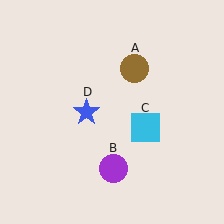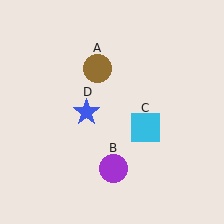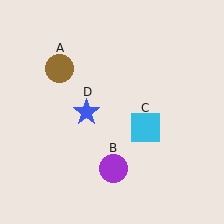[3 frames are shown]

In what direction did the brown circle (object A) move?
The brown circle (object A) moved left.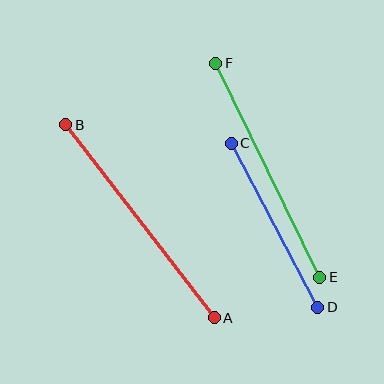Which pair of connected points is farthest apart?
Points A and B are farthest apart.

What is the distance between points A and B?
The distance is approximately 244 pixels.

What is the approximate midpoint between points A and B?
The midpoint is at approximately (140, 221) pixels.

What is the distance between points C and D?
The distance is approximately 185 pixels.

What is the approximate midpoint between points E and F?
The midpoint is at approximately (268, 170) pixels.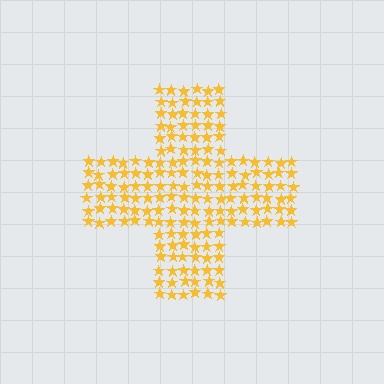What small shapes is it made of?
It is made of small stars.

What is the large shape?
The large shape is a cross.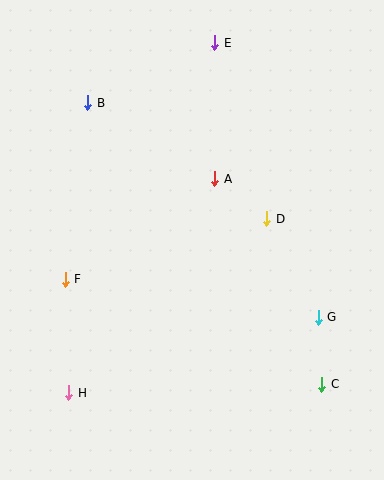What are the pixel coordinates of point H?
Point H is at (69, 393).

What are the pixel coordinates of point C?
Point C is at (322, 384).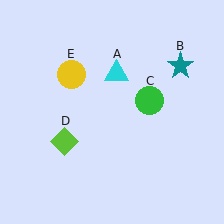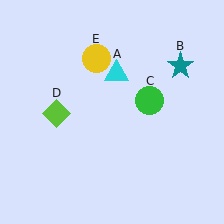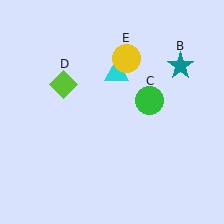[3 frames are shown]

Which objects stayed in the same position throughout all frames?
Cyan triangle (object A) and teal star (object B) and green circle (object C) remained stationary.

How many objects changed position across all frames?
2 objects changed position: lime diamond (object D), yellow circle (object E).